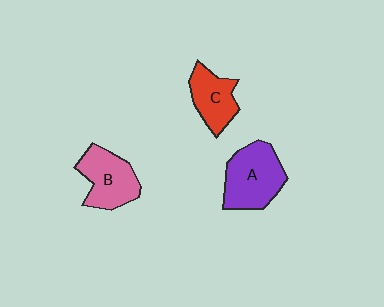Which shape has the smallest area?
Shape C (red).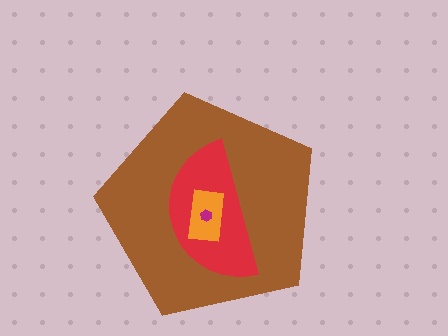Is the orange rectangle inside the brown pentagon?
Yes.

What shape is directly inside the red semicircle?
The orange rectangle.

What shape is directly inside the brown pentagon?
The red semicircle.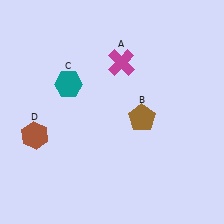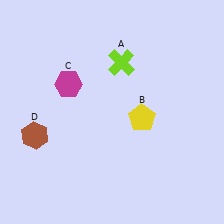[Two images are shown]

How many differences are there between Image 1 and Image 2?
There are 3 differences between the two images.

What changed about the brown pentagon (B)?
In Image 1, B is brown. In Image 2, it changed to yellow.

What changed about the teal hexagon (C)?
In Image 1, C is teal. In Image 2, it changed to magenta.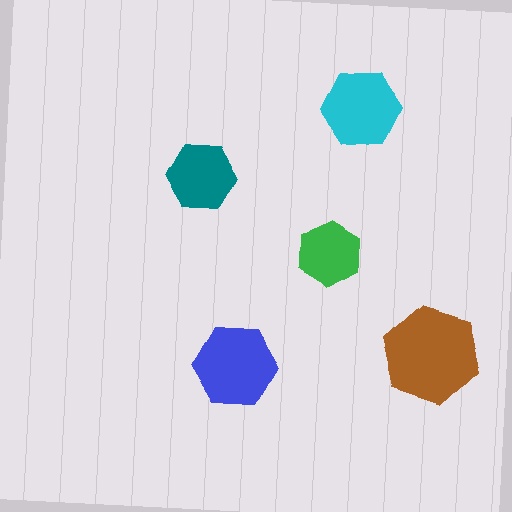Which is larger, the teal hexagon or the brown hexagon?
The brown one.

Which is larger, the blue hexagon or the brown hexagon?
The brown one.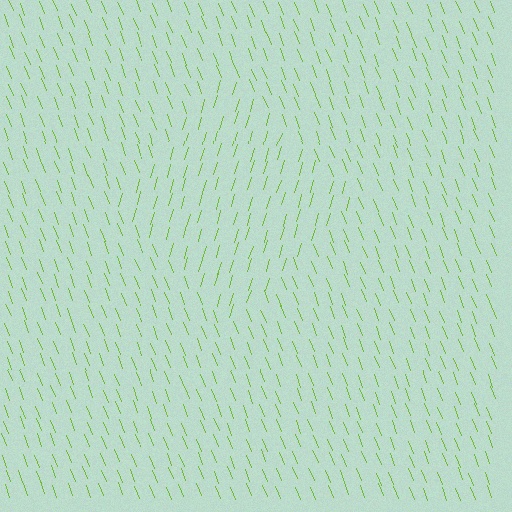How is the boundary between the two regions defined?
The boundary is defined purely by a change in line orientation (approximately 38 degrees difference). All lines are the same color and thickness.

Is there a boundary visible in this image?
Yes, there is a texture boundary formed by a change in line orientation.